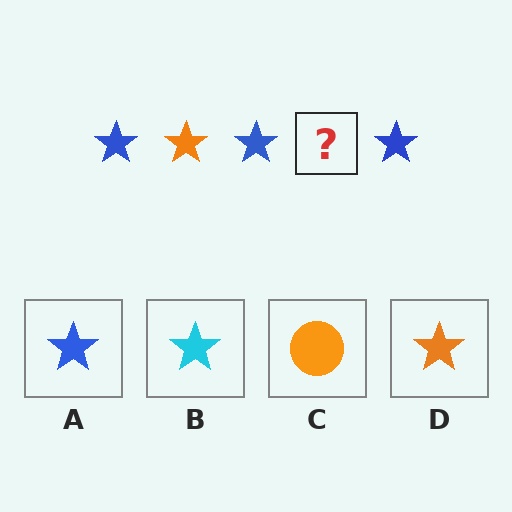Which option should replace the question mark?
Option D.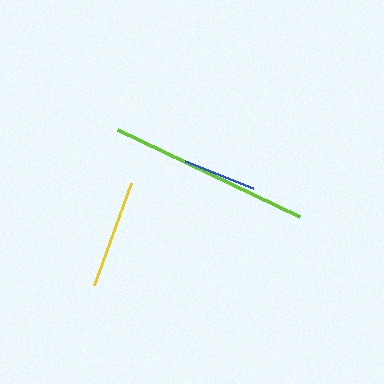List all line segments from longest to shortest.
From longest to shortest: lime, yellow, blue.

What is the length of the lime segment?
The lime segment is approximately 203 pixels long.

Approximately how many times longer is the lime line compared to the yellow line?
The lime line is approximately 1.9 times the length of the yellow line.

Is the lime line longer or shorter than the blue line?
The lime line is longer than the blue line.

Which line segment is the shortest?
The blue line is the shortest at approximately 73 pixels.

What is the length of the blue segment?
The blue segment is approximately 73 pixels long.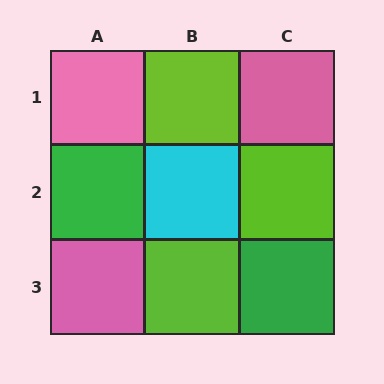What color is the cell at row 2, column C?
Lime.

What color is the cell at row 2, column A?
Green.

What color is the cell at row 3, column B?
Lime.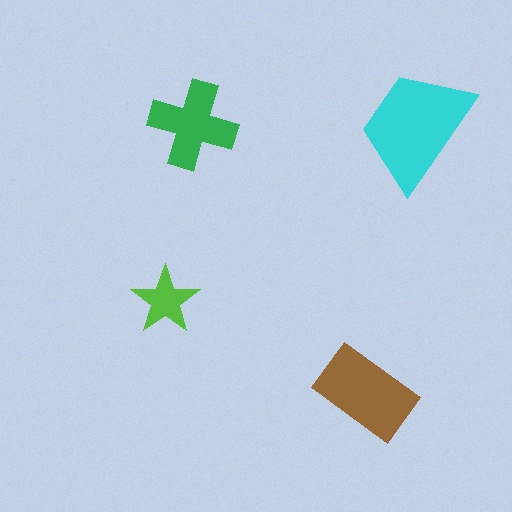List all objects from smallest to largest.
The lime star, the green cross, the brown rectangle, the cyan trapezoid.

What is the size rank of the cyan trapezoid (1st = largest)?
1st.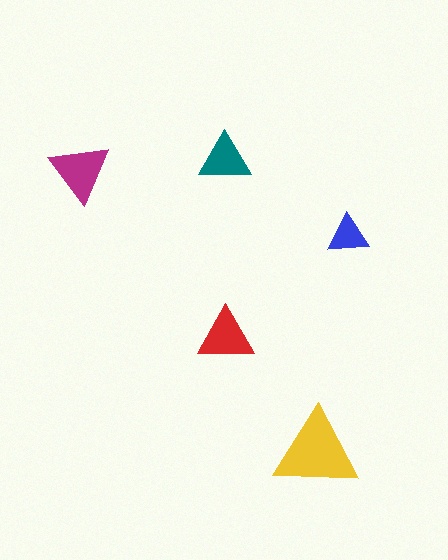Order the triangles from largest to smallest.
the yellow one, the magenta one, the red one, the teal one, the blue one.